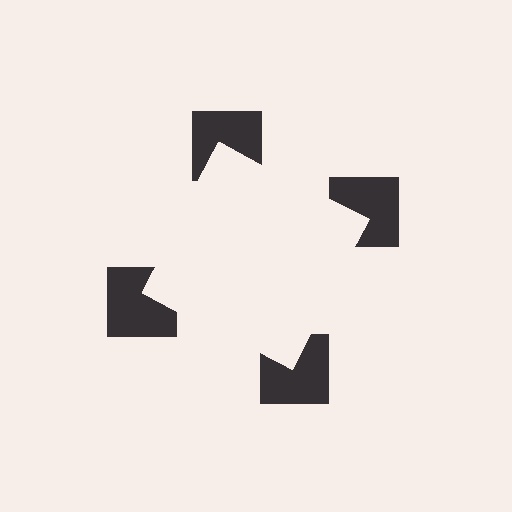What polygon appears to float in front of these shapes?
An illusory square — its edges are inferred from the aligned wedge cuts in the notched squares, not physically drawn.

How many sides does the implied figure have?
4 sides.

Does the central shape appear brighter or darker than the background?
It typically appears slightly brighter than the background, even though no actual brightness change is drawn.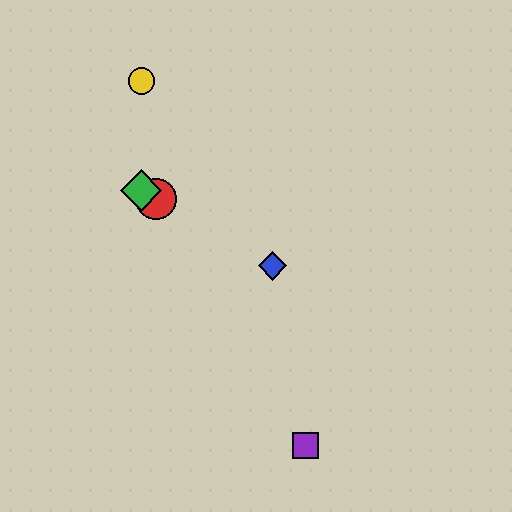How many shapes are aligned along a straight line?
3 shapes (the red circle, the blue diamond, the green diamond) are aligned along a straight line.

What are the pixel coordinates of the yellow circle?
The yellow circle is at (142, 81).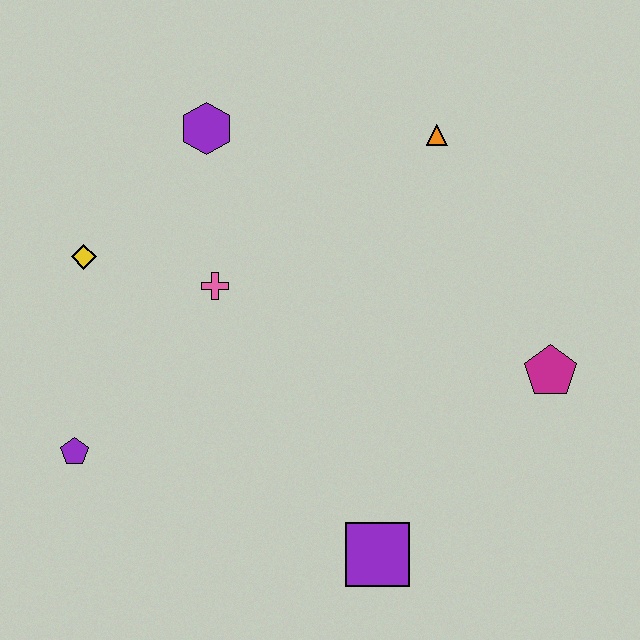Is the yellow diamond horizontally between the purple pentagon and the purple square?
Yes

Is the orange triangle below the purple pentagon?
No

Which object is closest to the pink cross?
The yellow diamond is closest to the pink cross.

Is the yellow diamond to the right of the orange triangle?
No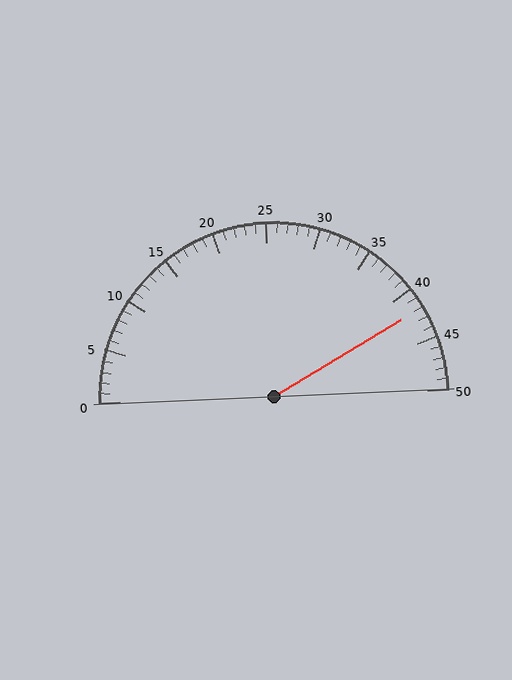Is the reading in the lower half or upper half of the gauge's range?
The reading is in the upper half of the range (0 to 50).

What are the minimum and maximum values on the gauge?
The gauge ranges from 0 to 50.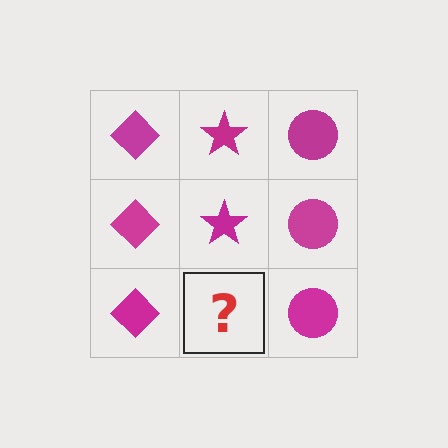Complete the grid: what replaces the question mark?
The question mark should be replaced with a magenta star.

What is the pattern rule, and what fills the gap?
The rule is that each column has a consistent shape. The gap should be filled with a magenta star.